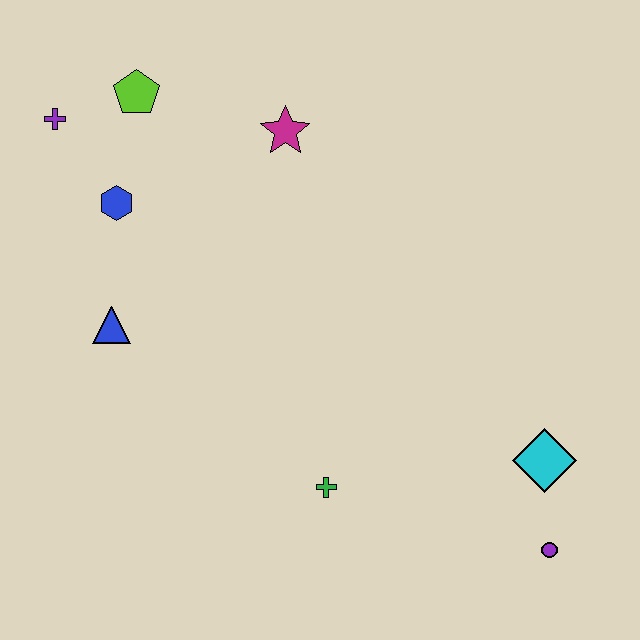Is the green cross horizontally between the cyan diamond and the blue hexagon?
Yes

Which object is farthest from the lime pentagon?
The purple circle is farthest from the lime pentagon.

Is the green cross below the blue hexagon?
Yes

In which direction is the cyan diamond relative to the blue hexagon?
The cyan diamond is to the right of the blue hexagon.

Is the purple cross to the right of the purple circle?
No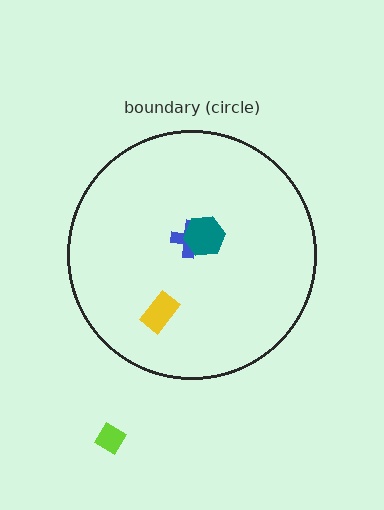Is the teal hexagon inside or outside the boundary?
Inside.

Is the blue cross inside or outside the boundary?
Inside.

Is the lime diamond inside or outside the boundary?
Outside.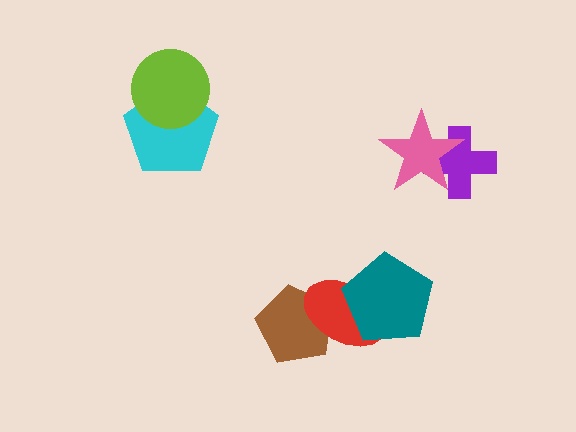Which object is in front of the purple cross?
The pink star is in front of the purple cross.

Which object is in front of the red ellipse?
The teal pentagon is in front of the red ellipse.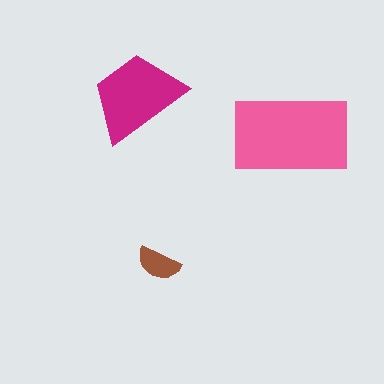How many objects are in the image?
There are 3 objects in the image.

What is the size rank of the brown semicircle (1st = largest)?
3rd.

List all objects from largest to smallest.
The pink rectangle, the magenta trapezoid, the brown semicircle.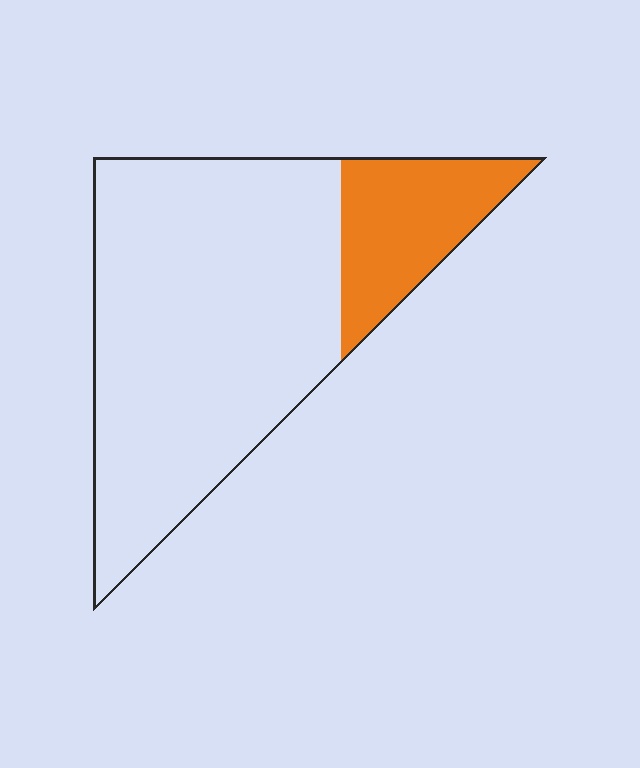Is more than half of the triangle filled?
No.